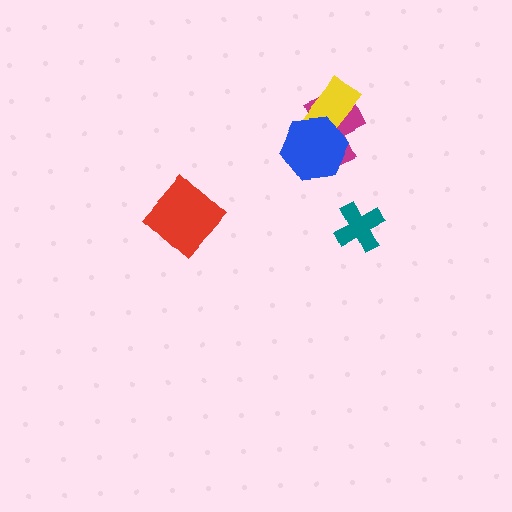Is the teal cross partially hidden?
No, no other shape covers it.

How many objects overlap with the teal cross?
0 objects overlap with the teal cross.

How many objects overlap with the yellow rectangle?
2 objects overlap with the yellow rectangle.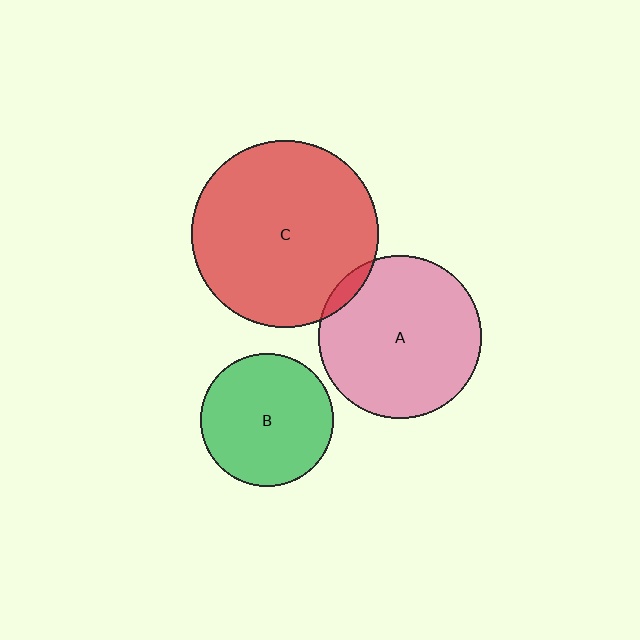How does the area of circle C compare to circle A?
Approximately 1.3 times.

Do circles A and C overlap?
Yes.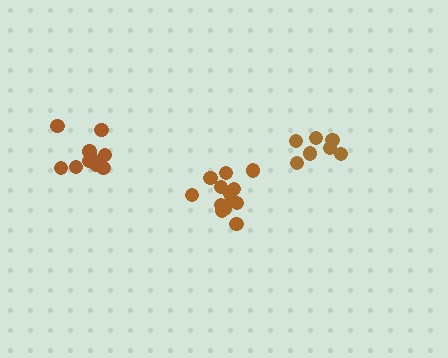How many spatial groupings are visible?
There are 3 spatial groupings.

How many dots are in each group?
Group 1: 13 dots, Group 2: 10 dots, Group 3: 7 dots (30 total).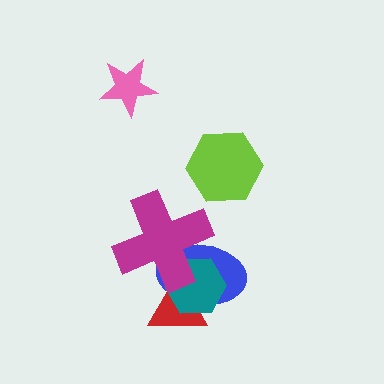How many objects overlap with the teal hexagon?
3 objects overlap with the teal hexagon.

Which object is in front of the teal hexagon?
The magenta cross is in front of the teal hexagon.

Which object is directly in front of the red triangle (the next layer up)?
The teal hexagon is directly in front of the red triangle.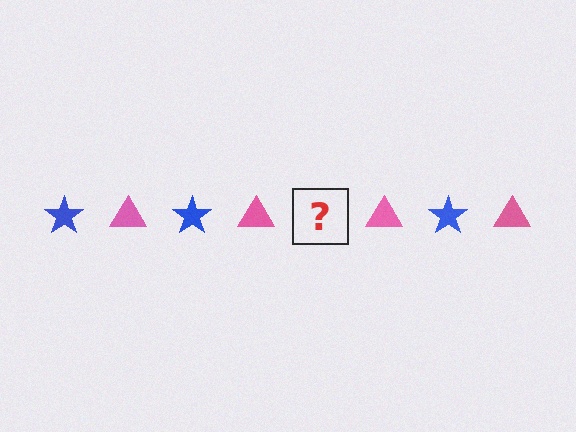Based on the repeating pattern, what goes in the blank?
The blank should be a blue star.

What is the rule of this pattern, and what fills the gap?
The rule is that the pattern alternates between blue star and pink triangle. The gap should be filled with a blue star.